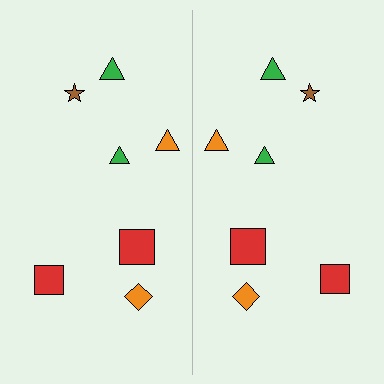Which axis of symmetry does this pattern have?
The pattern has a vertical axis of symmetry running through the center of the image.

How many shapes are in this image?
There are 14 shapes in this image.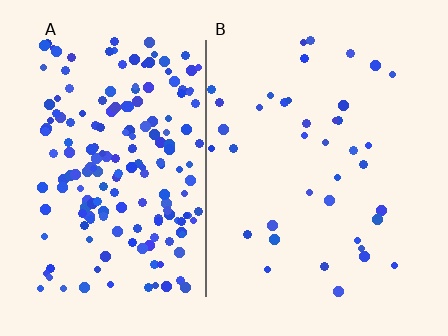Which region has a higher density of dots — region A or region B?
A (the left).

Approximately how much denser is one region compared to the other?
Approximately 4.9× — region A over region B.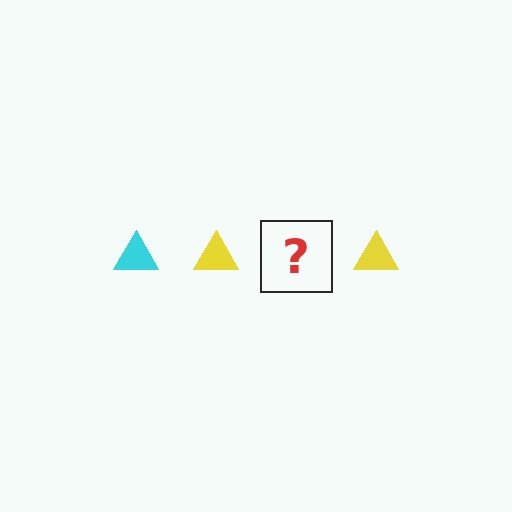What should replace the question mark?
The question mark should be replaced with a cyan triangle.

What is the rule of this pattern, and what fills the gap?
The rule is that the pattern cycles through cyan, yellow triangles. The gap should be filled with a cyan triangle.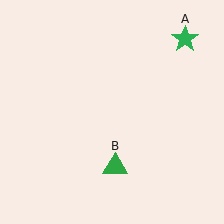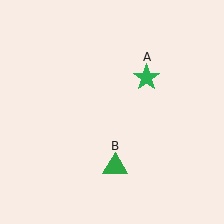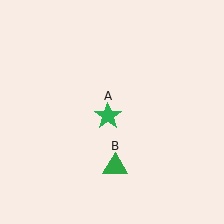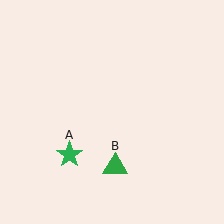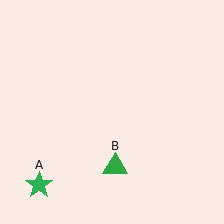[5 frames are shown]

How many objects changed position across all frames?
1 object changed position: green star (object A).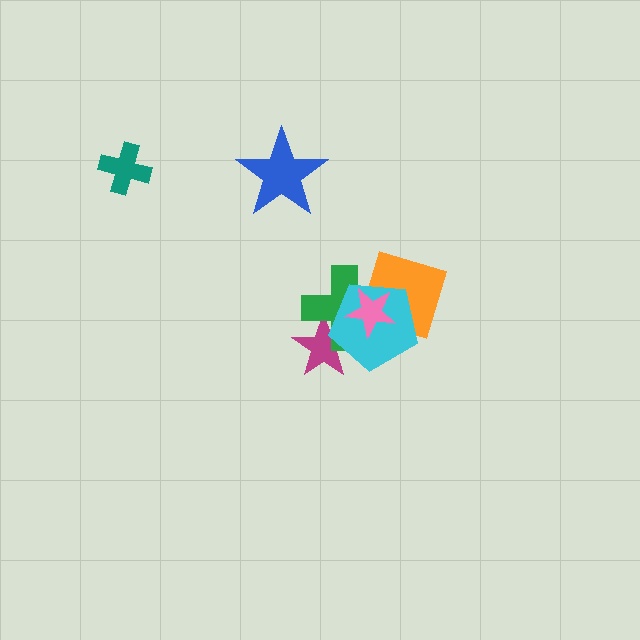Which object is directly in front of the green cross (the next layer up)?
The orange diamond is directly in front of the green cross.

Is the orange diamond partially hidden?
Yes, it is partially covered by another shape.